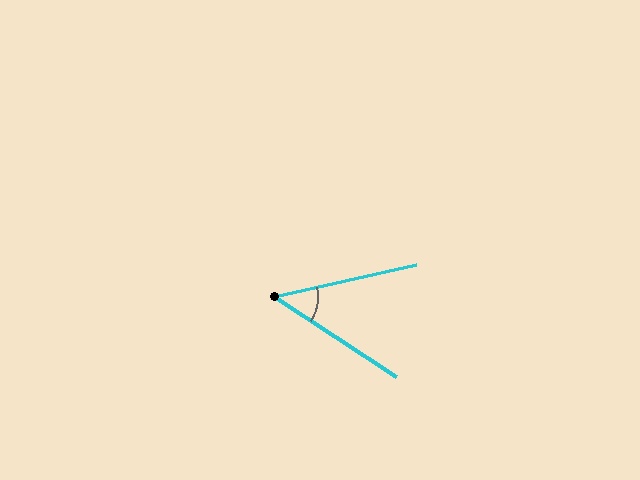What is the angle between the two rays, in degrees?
Approximately 46 degrees.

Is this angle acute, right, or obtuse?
It is acute.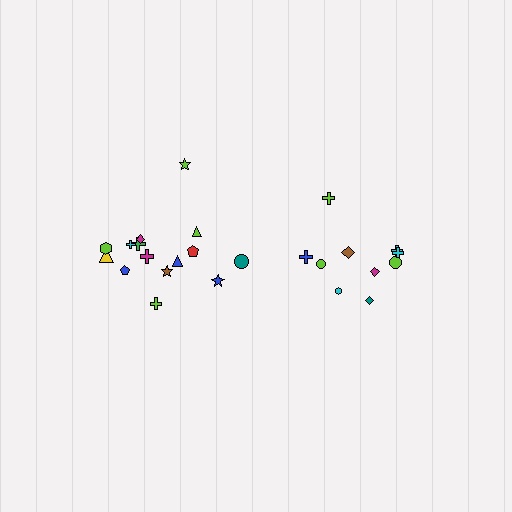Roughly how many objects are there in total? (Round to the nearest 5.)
Roughly 25 objects in total.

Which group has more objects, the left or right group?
The left group.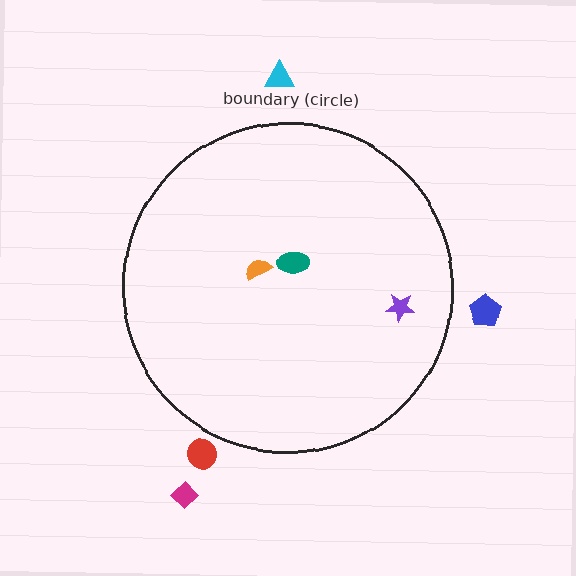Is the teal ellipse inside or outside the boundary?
Inside.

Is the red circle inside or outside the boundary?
Outside.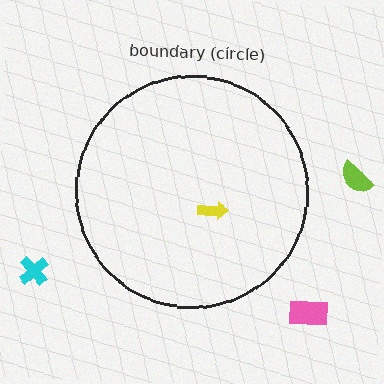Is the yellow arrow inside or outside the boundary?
Inside.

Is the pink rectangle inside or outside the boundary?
Outside.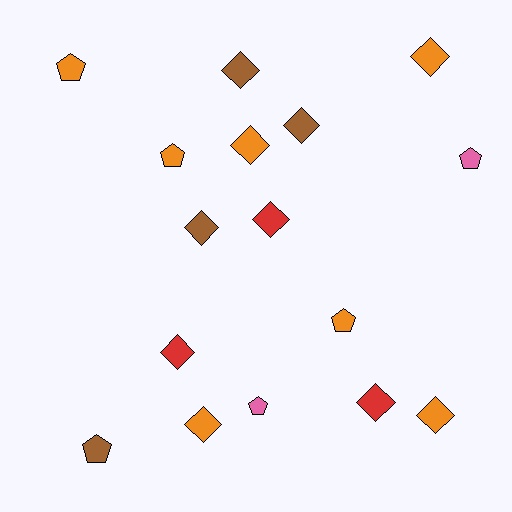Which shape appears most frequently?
Diamond, with 10 objects.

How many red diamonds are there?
There are 3 red diamonds.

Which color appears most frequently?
Orange, with 7 objects.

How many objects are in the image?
There are 16 objects.